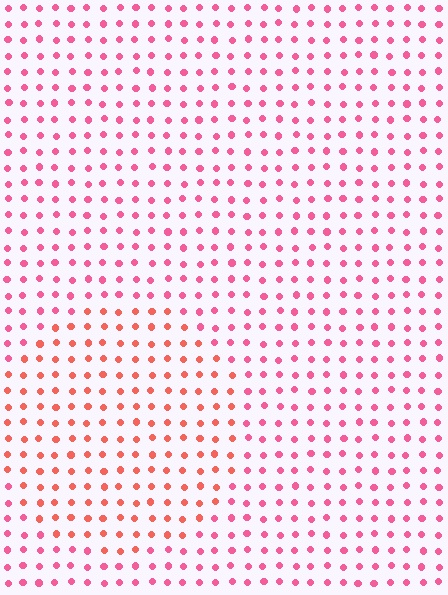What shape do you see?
I see a circle.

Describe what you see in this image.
The image is filled with small pink elements in a uniform arrangement. A circle-shaped region is visible where the elements are tinted to a slightly different hue, forming a subtle color boundary.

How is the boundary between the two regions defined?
The boundary is defined purely by a slight shift in hue (about 28 degrees). Spacing, size, and orientation are identical on both sides.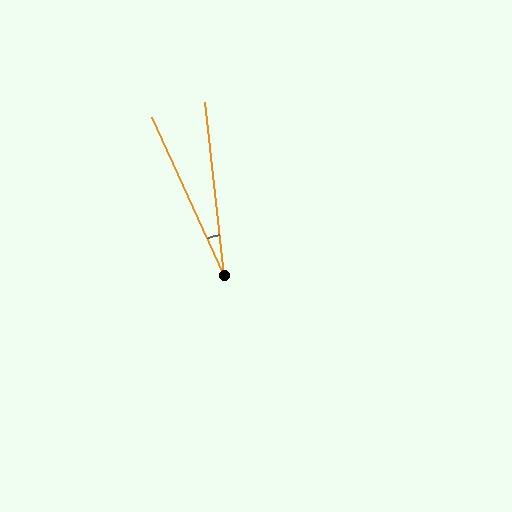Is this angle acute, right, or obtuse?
It is acute.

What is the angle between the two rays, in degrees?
Approximately 18 degrees.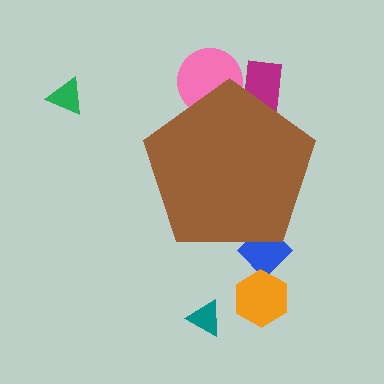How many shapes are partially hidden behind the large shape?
3 shapes are partially hidden.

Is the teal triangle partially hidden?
No, the teal triangle is fully visible.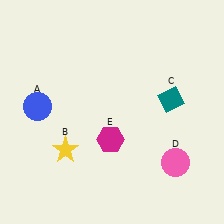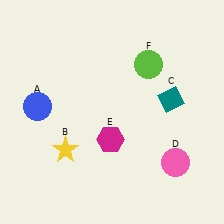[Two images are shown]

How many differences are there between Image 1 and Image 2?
There is 1 difference between the two images.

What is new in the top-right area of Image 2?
A lime circle (F) was added in the top-right area of Image 2.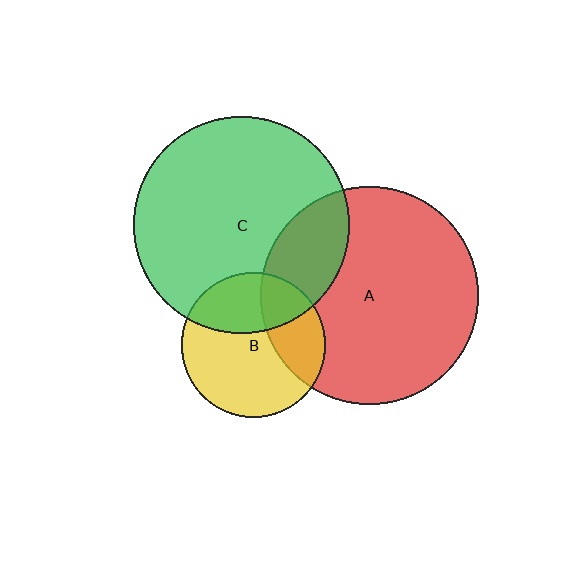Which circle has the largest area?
Circle A (red).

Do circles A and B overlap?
Yes.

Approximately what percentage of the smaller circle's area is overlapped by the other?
Approximately 30%.